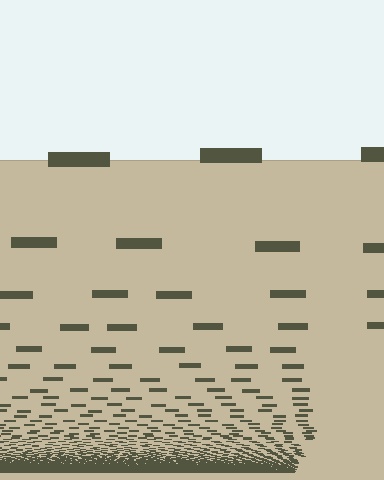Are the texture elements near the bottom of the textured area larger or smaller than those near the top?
Smaller. The gradient is inverted — elements near the bottom are smaller and denser.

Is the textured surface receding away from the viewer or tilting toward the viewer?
The surface appears to tilt toward the viewer. Texture elements get larger and sparser toward the top.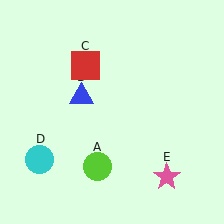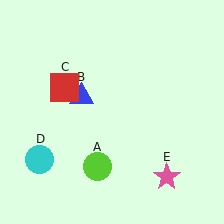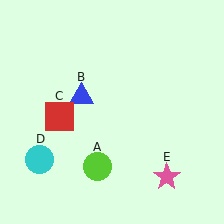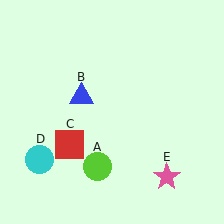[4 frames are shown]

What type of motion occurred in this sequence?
The red square (object C) rotated counterclockwise around the center of the scene.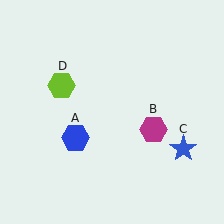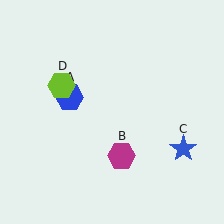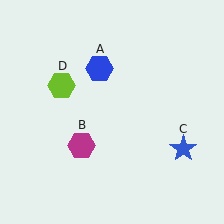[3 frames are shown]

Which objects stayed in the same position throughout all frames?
Blue star (object C) and lime hexagon (object D) remained stationary.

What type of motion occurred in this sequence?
The blue hexagon (object A), magenta hexagon (object B) rotated clockwise around the center of the scene.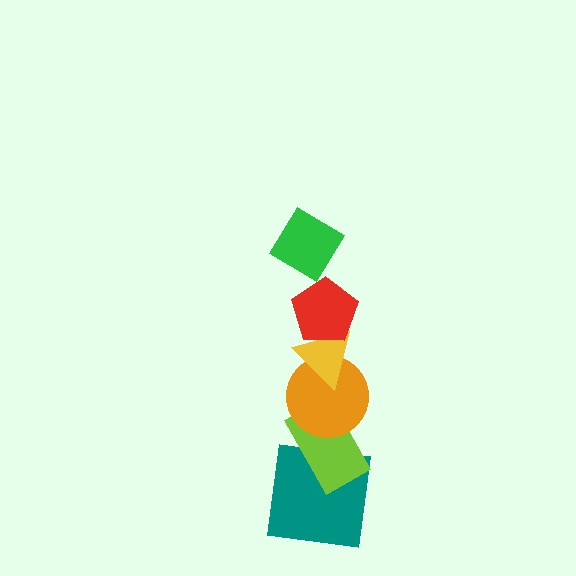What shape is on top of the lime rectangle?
The orange circle is on top of the lime rectangle.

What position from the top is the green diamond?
The green diamond is 1st from the top.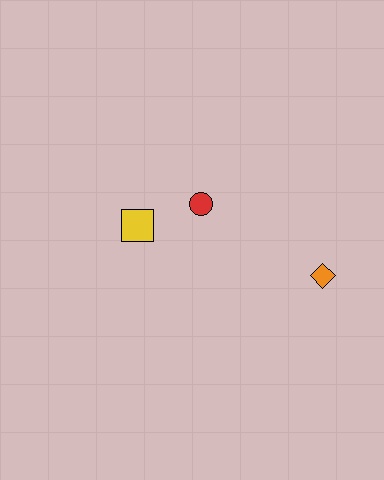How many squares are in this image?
There is 1 square.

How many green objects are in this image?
There are no green objects.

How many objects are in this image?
There are 3 objects.